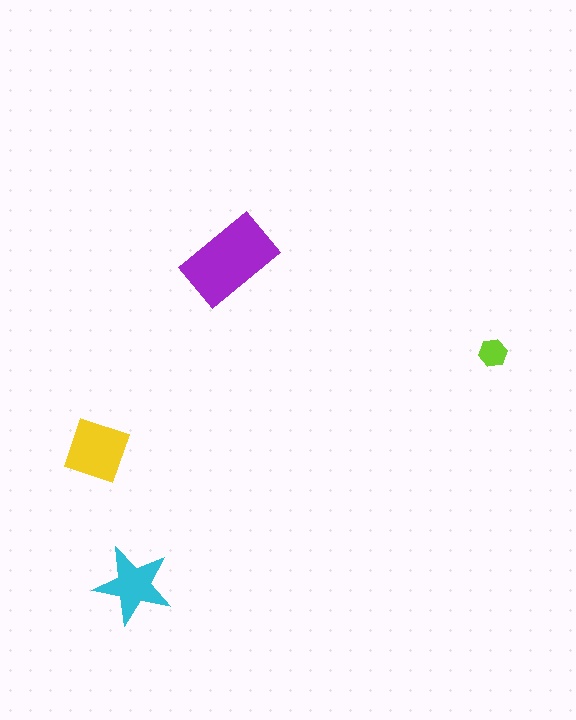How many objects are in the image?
There are 4 objects in the image.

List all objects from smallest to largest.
The lime hexagon, the cyan star, the yellow square, the purple rectangle.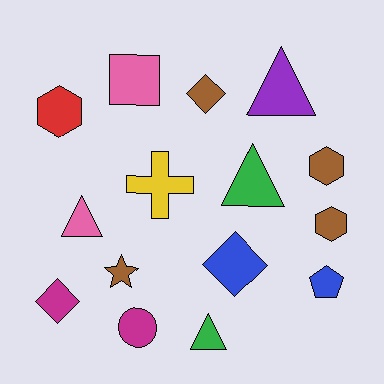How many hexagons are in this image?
There are 3 hexagons.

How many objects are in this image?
There are 15 objects.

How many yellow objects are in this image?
There is 1 yellow object.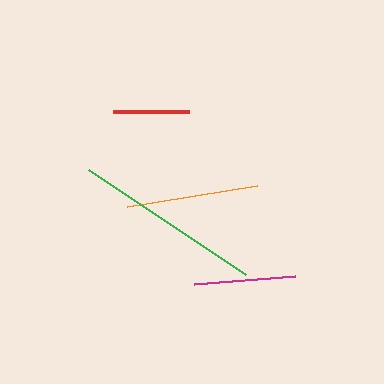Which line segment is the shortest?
The red line is the shortest at approximately 76 pixels.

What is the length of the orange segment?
The orange segment is approximately 133 pixels long.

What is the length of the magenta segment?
The magenta segment is approximately 102 pixels long.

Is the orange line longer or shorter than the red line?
The orange line is longer than the red line.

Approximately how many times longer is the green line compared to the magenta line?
The green line is approximately 1.8 times the length of the magenta line.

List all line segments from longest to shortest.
From longest to shortest: green, orange, magenta, red.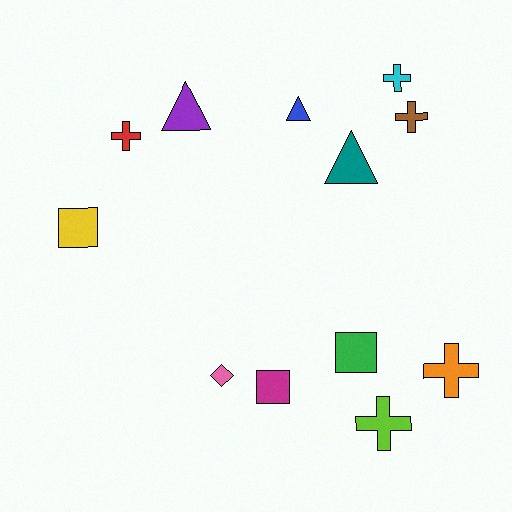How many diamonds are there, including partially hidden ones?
There is 1 diamond.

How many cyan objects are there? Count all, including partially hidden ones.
There is 1 cyan object.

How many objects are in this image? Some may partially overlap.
There are 12 objects.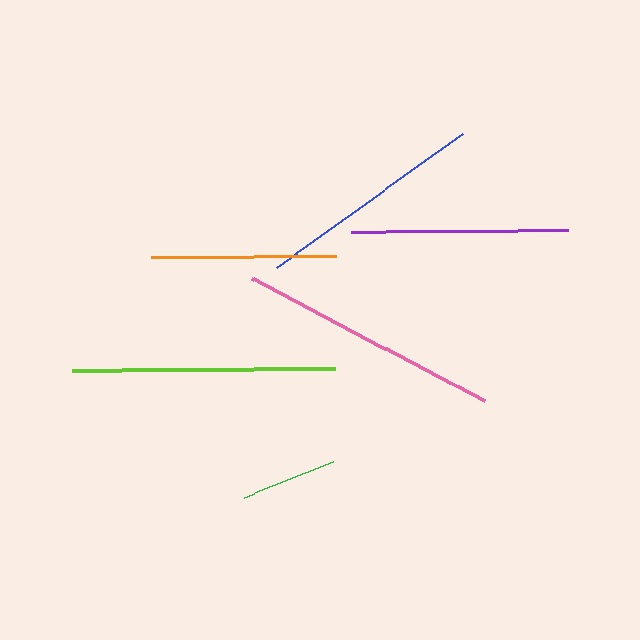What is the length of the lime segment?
The lime segment is approximately 263 pixels long.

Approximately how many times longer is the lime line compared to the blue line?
The lime line is approximately 1.1 times the length of the blue line.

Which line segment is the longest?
The pink line is the longest at approximately 263 pixels.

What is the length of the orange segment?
The orange segment is approximately 185 pixels long.